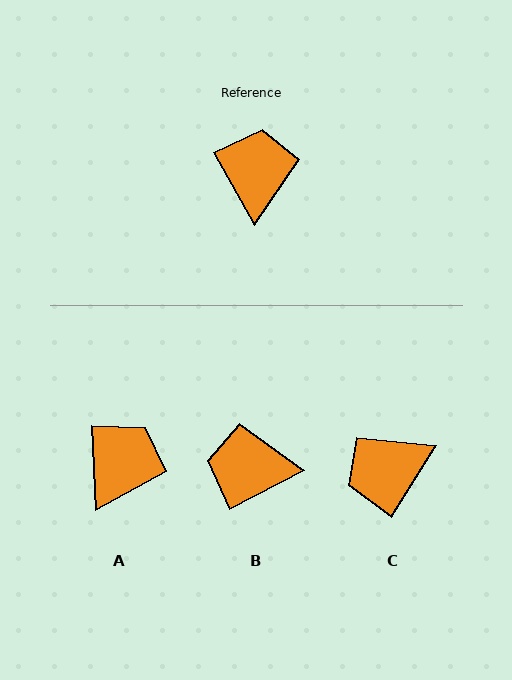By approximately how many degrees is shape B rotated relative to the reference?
Approximately 88 degrees counter-clockwise.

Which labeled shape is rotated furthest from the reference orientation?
C, about 119 degrees away.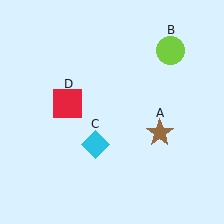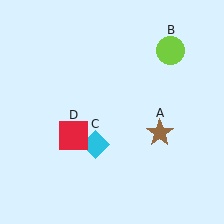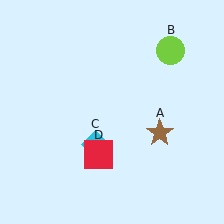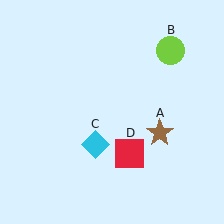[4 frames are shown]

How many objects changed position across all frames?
1 object changed position: red square (object D).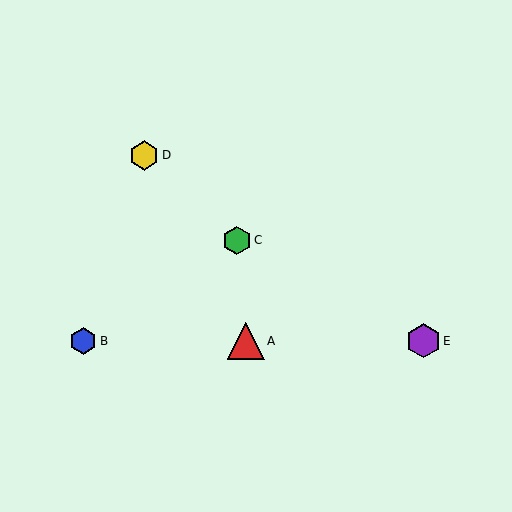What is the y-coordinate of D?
Object D is at y≈155.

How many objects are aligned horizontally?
3 objects (A, B, E) are aligned horizontally.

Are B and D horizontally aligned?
No, B is at y≈341 and D is at y≈155.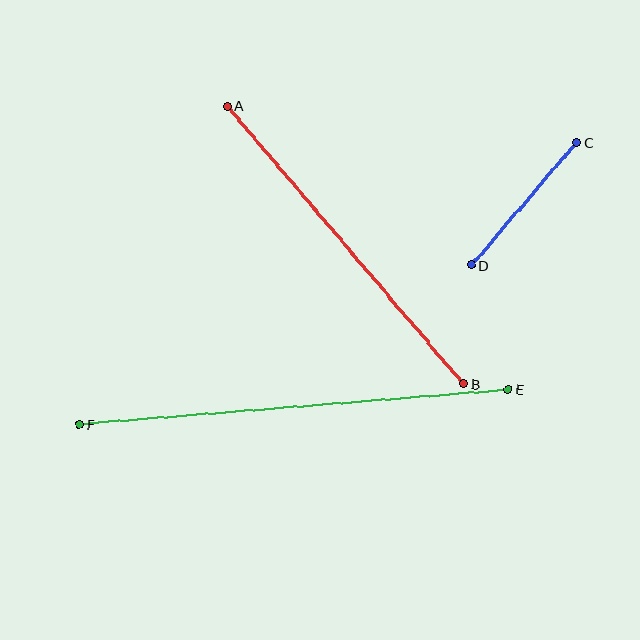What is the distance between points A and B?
The distance is approximately 365 pixels.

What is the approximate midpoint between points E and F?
The midpoint is at approximately (294, 407) pixels.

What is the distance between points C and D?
The distance is approximately 162 pixels.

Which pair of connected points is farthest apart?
Points E and F are farthest apart.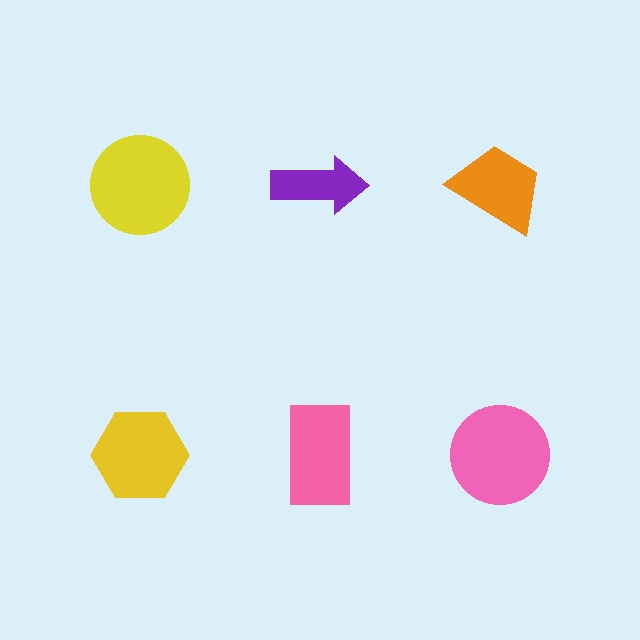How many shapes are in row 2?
3 shapes.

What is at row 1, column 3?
An orange trapezoid.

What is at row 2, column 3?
A pink circle.